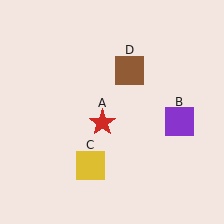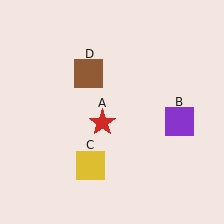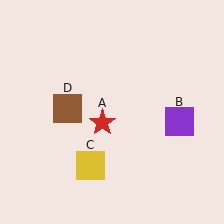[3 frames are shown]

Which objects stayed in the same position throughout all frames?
Red star (object A) and purple square (object B) and yellow square (object C) remained stationary.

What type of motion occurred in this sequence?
The brown square (object D) rotated counterclockwise around the center of the scene.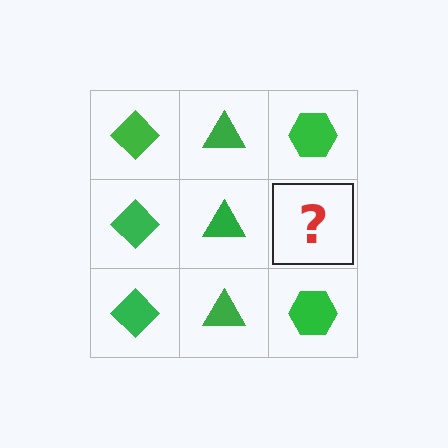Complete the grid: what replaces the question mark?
The question mark should be replaced with a green hexagon.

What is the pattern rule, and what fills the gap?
The rule is that each column has a consistent shape. The gap should be filled with a green hexagon.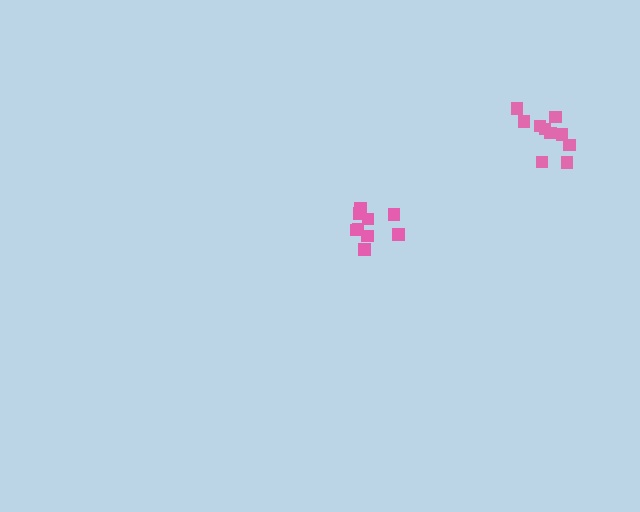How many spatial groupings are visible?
There are 2 spatial groupings.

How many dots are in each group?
Group 1: 9 dots, Group 2: 10 dots (19 total).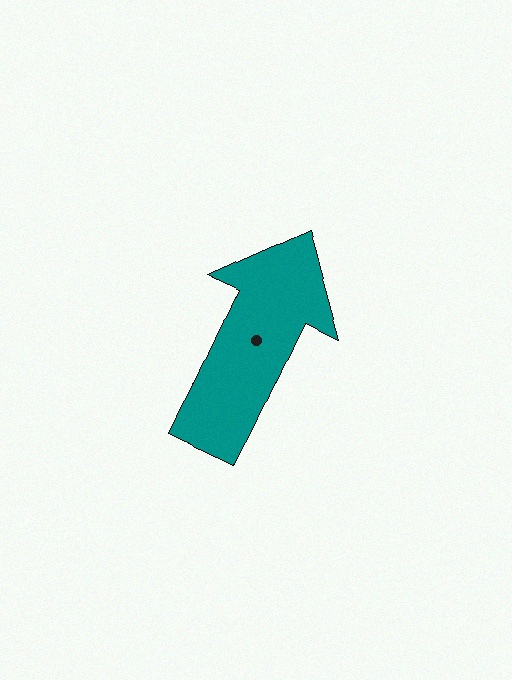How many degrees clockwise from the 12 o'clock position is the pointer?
Approximately 25 degrees.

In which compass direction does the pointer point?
Northeast.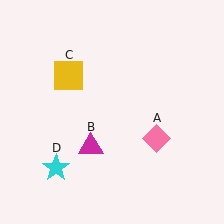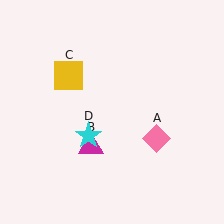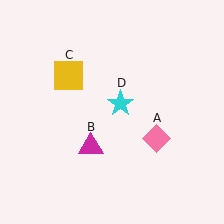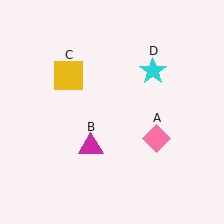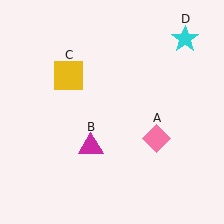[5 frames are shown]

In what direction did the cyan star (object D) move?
The cyan star (object D) moved up and to the right.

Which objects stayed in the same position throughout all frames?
Pink diamond (object A) and magenta triangle (object B) and yellow square (object C) remained stationary.